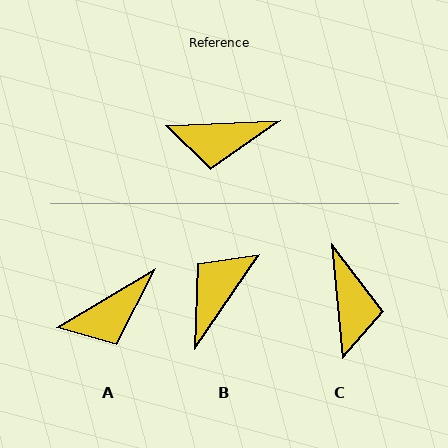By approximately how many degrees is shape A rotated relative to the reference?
Approximately 28 degrees counter-clockwise.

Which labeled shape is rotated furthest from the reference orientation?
B, about 127 degrees away.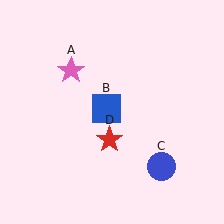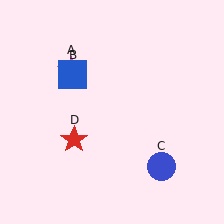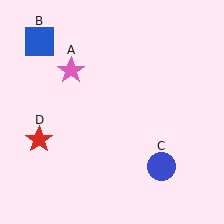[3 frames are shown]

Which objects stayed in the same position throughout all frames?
Pink star (object A) and blue circle (object C) remained stationary.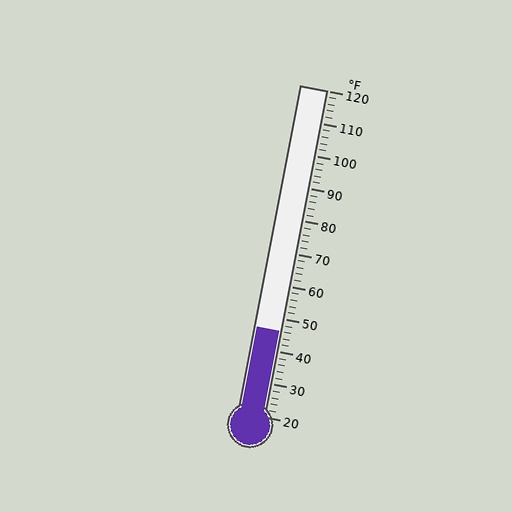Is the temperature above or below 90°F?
The temperature is below 90°F.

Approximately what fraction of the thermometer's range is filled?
The thermometer is filled to approximately 25% of its range.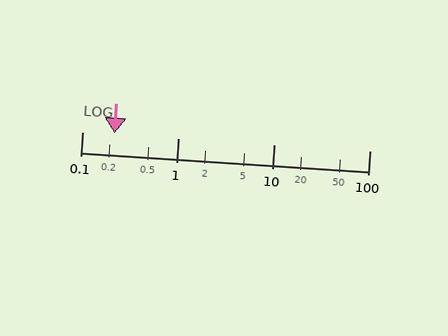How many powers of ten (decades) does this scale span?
The scale spans 3 decades, from 0.1 to 100.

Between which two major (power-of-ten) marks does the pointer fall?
The pointer is between 0.1 and 1.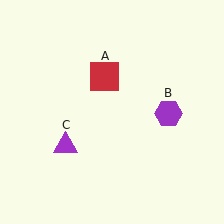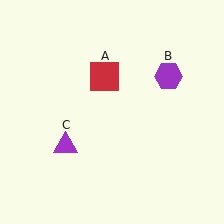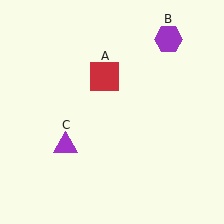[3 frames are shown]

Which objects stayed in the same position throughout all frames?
Red square (object A) and purple triangle (object C) remained stationary.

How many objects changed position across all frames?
1 object changed position: purple hexagon (object B).